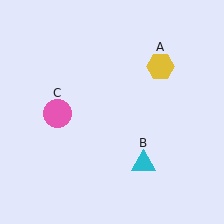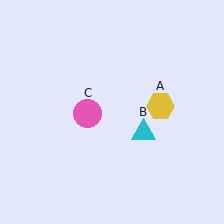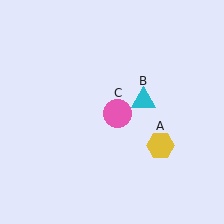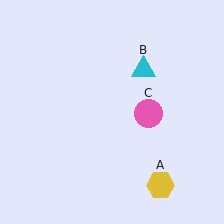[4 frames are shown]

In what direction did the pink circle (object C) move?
The pink circle (object C) moved right.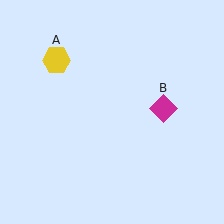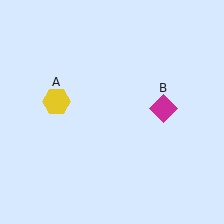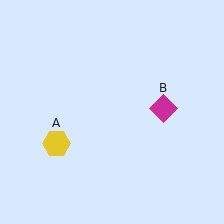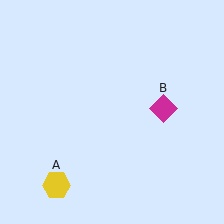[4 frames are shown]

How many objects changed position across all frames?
1 object changed position: yellow hexagon (object A).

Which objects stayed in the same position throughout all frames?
Magenta diamond (object B) remained stationary.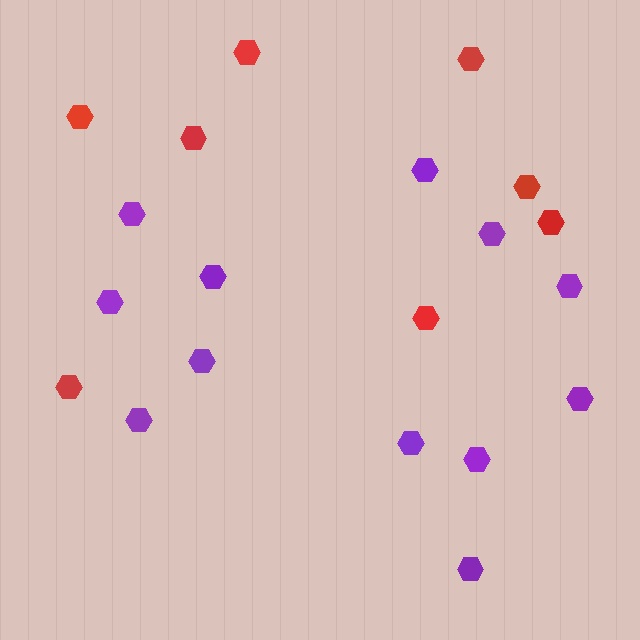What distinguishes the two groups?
There are 2 groups: one group of purple hexagons (12) and one group of red hexagons (8).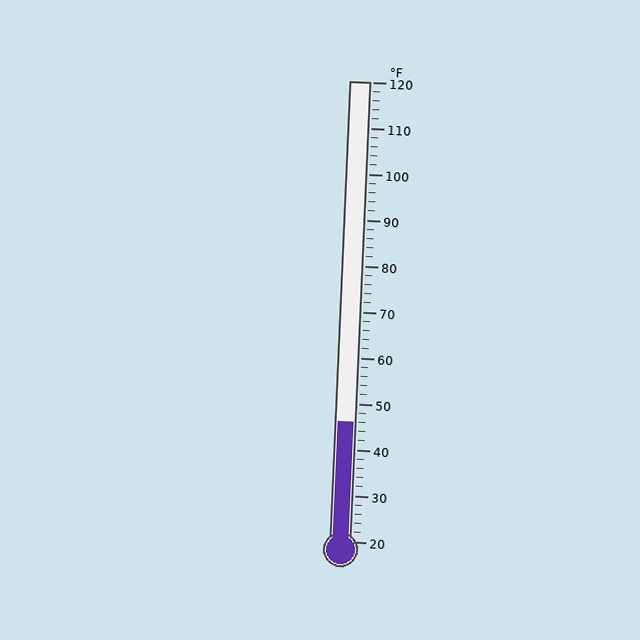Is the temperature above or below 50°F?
The temperature is below 50°F.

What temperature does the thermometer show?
The thermometer shows approximately 46°F.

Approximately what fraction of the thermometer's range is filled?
The thermometer is filled to approximately 25% of its range.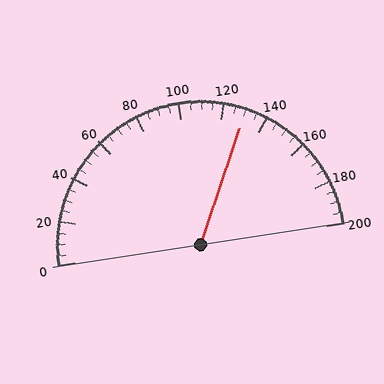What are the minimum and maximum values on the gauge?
The gauge ranges from 0 to 200.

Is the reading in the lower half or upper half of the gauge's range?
The reading is in the upper half of the range (0 to 200).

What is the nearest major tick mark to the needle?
The nearest major tick mark is 120.